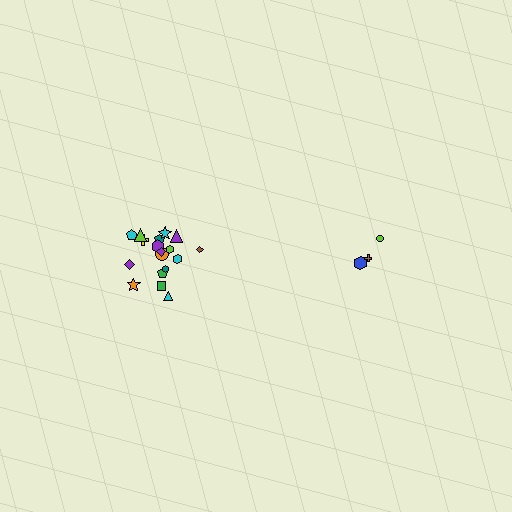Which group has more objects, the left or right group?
The left group.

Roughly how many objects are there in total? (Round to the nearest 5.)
Roughly 20 objects in total.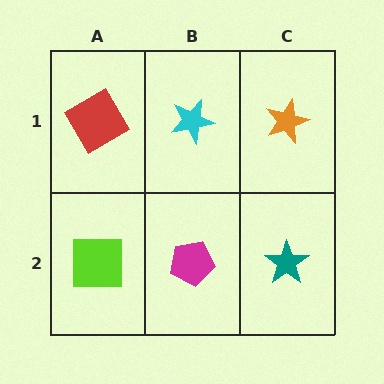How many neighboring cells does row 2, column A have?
2.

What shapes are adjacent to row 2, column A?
A red diamond (row 1, column A), a magenta pentagon (row 2, column B).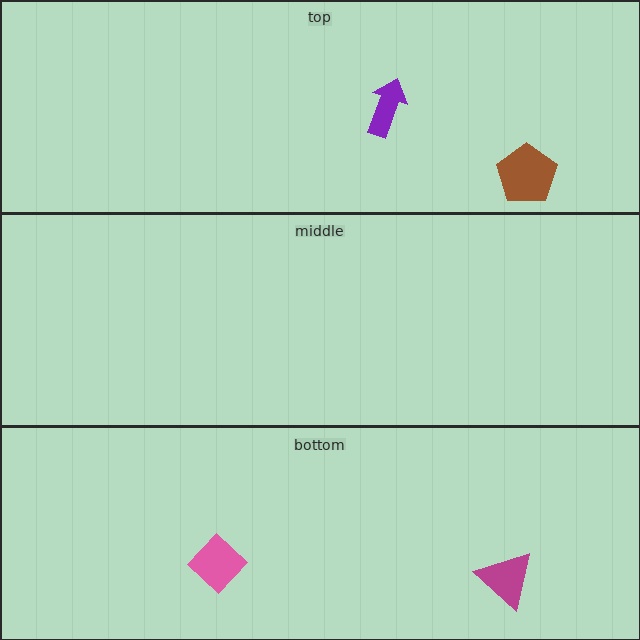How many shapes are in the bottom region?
2.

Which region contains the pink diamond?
The bottom region.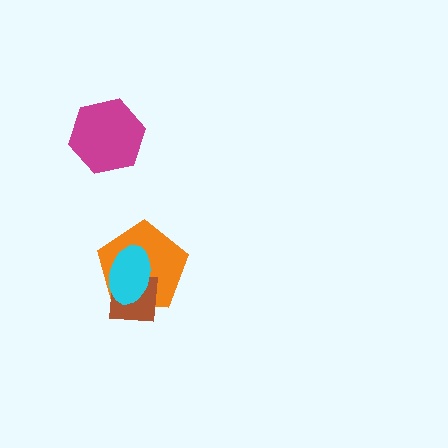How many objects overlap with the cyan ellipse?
2 objects overlap with the cyan ellipse.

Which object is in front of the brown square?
The cyan ellipse is in front of the brown square.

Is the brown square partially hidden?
Yes, it is partially covered by another shape.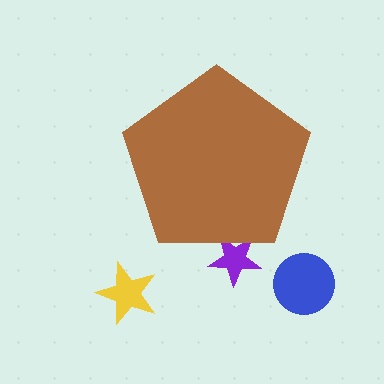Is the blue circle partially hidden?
No, the blue circle is fully visible.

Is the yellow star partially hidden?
No, the yellow star is fully visible.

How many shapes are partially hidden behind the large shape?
1 shape is partially hidden.